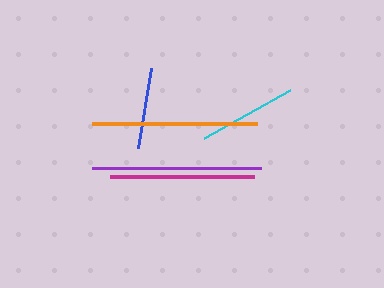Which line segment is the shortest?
The blue line is the shortest at approximately 81 pixels.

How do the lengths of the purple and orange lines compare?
The purple and orange lines are approximately the same length.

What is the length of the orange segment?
The orange segment is approximately 166 pixels long.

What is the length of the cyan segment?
The cyan segment is approximately 99 pixels long.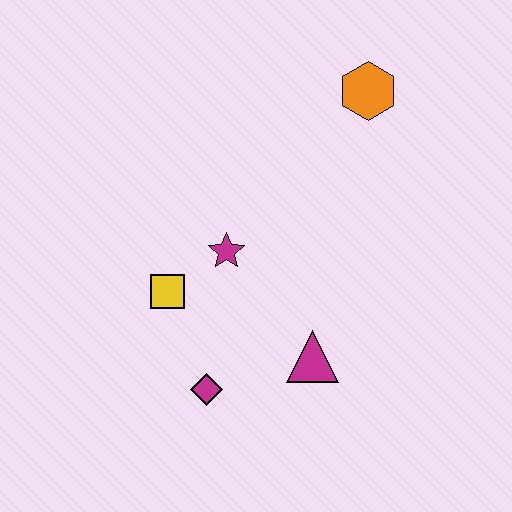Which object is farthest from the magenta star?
The orange hexagon is farthest from the magenta star.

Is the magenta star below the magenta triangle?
No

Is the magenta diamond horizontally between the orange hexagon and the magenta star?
No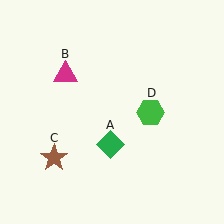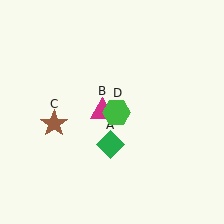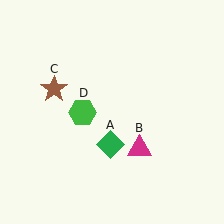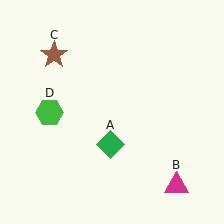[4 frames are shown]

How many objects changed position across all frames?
3 objects changed position: magenta triangle (object B), brown star (object C), green hexagon (object D).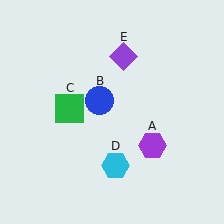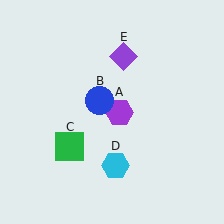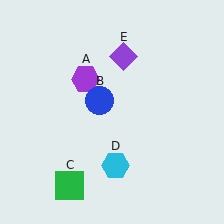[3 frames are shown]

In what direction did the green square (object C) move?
The green square (object C) moved down.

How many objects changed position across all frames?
2 objects changed position: purple hexagon (object A), green square (object C).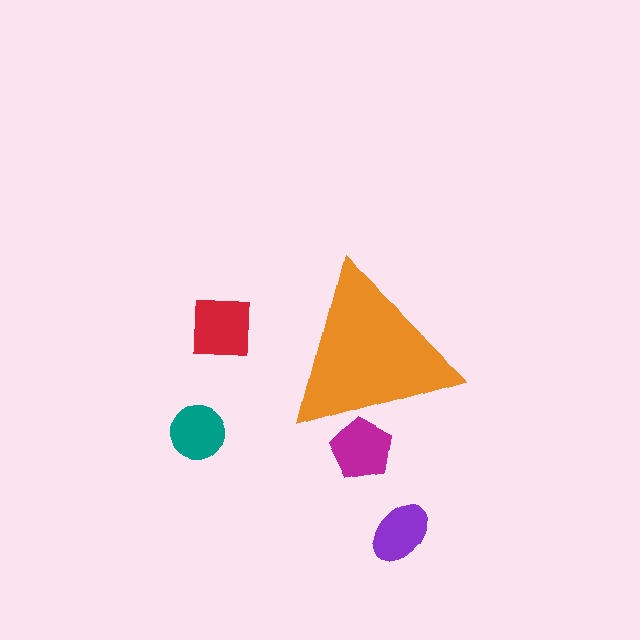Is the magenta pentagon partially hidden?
Yes, the magenta pentagon is partially hidden behind the orange triangle.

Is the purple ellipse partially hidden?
No, the purple ellipse is fully visible.